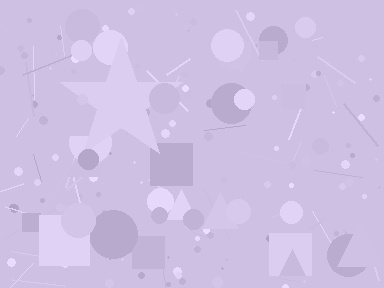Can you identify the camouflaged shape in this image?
The camouflaged shape is a star.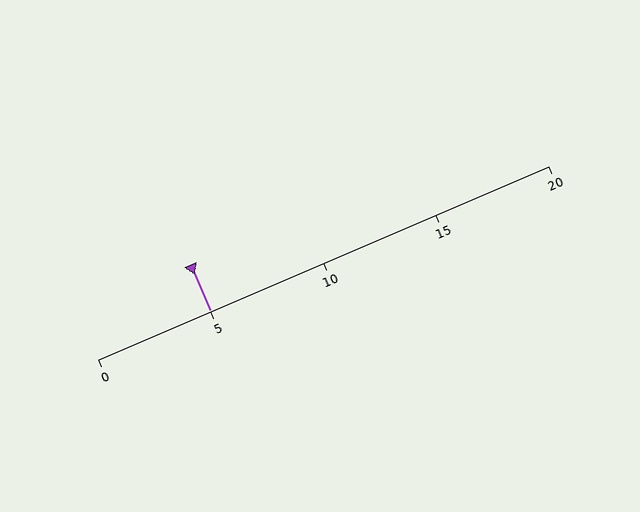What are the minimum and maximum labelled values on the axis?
The axis runs from 0 to 20.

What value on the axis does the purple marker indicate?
The marker indicates approximately 5.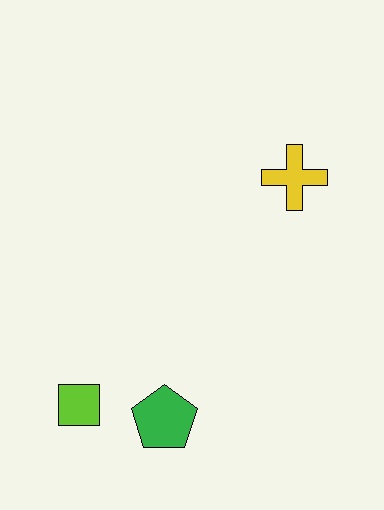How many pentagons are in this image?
There is 1 pentagon.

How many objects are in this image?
There are 3 objects.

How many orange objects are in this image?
There are no orange objects.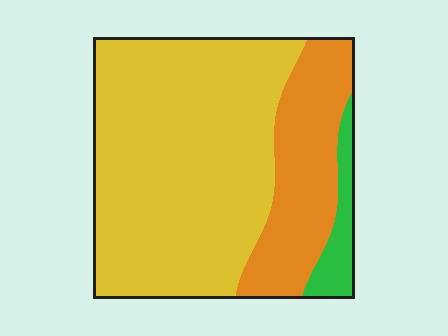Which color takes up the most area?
Yellow, at roughly 70%.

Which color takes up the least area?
Green, at roughly 5%.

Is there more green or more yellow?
Yellow.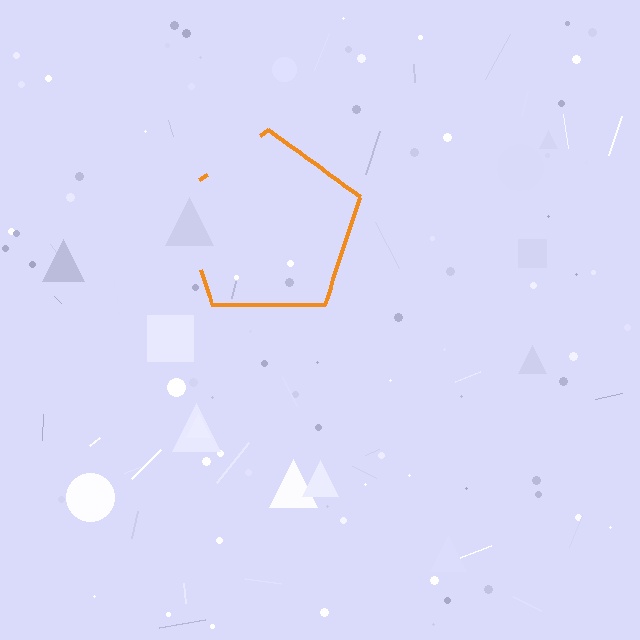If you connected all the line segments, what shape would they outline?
They would outline a pentagon.